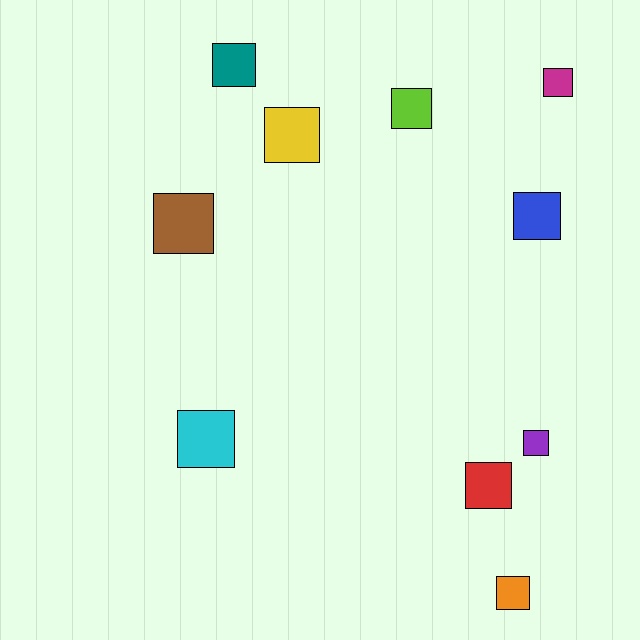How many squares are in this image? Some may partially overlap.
There are 10 squares.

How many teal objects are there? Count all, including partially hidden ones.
There is 1 teal object.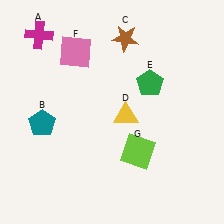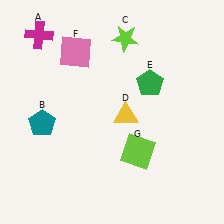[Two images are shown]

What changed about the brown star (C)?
In Image 1, C is brown. In Image 2, it changed to lime.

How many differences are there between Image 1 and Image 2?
There is 1 difference between the two images.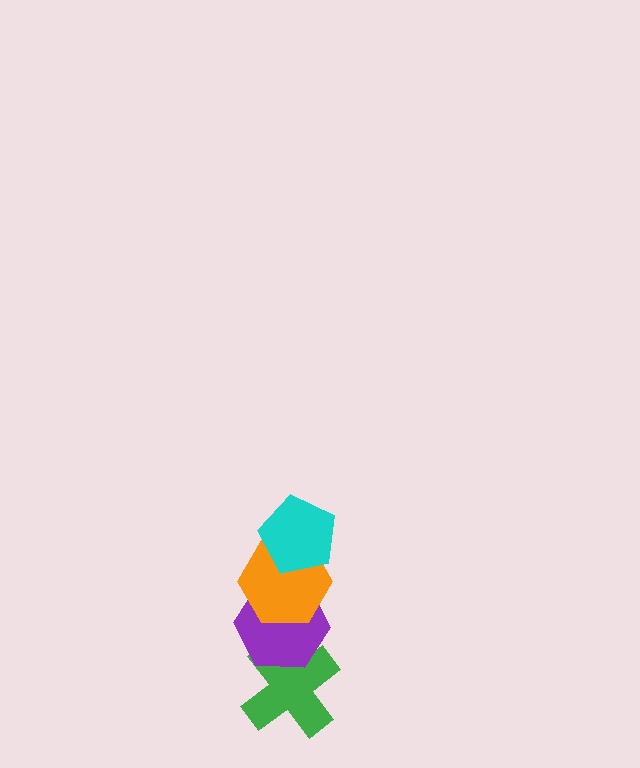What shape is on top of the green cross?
The purple hexagon is on top of the green cross.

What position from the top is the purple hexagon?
The purple hexagon is 3rd from the top.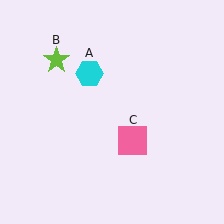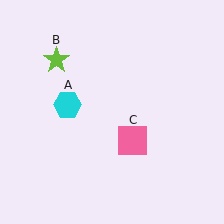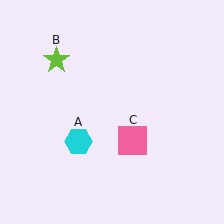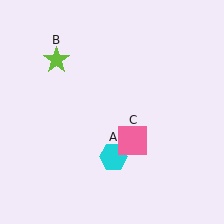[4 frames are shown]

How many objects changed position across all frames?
1 object changed position: cyan hexagon (object A).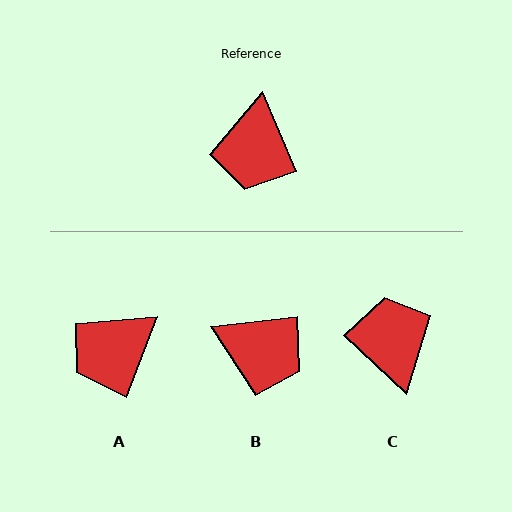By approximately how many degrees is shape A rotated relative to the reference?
Approximately 45 degrees clockwise.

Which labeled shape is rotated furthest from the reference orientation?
C, about 156 degrees away.